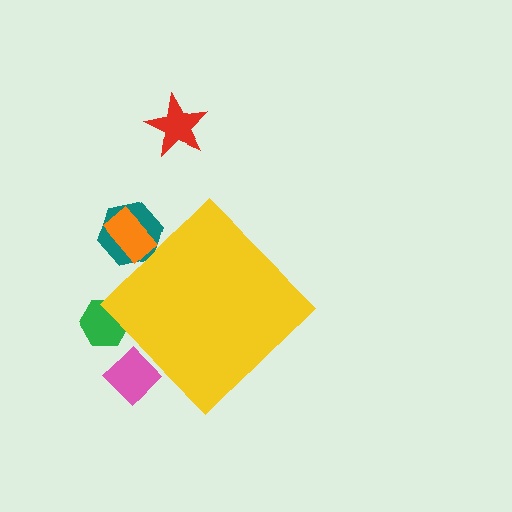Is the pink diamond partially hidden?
Yes, the pink diamond is partially hidden behind the yellow diamond.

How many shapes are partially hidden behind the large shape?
4 shapes are partially hidden.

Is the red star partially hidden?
No, the red star is fully visible.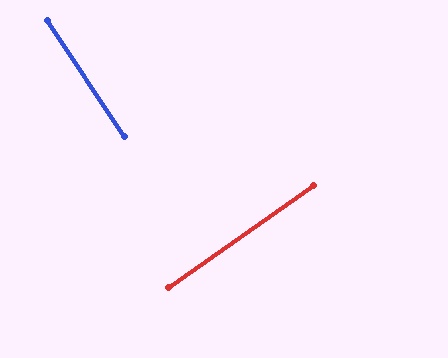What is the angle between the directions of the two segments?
Approximately 89 degrees.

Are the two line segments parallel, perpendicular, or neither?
Perpendicular — they meet at approximately 89°.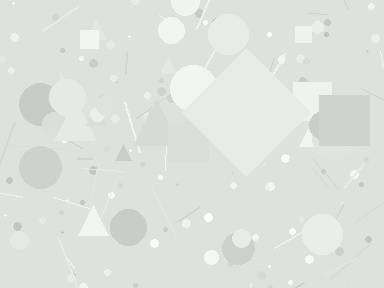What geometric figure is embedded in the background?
A diamond is embedded in the background.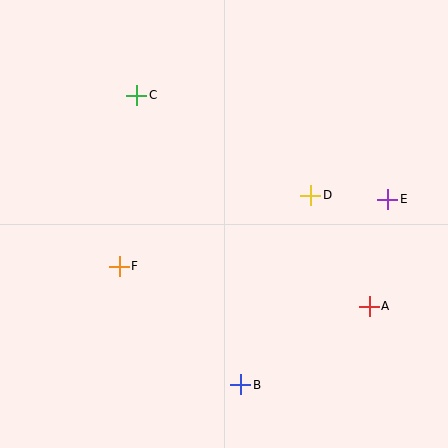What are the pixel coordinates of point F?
Point F is at (119, 266).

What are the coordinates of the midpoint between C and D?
The midpoint between C and D is at (224, 145).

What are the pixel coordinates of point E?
Point E is at (388, 199).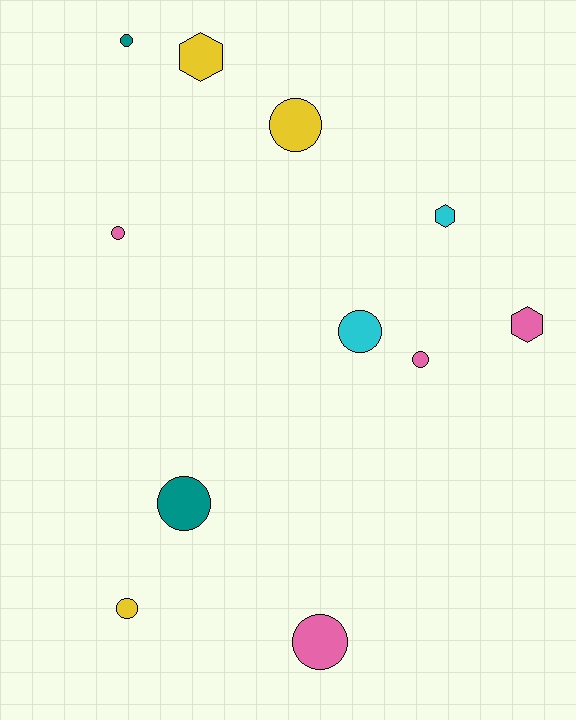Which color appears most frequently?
Pink, with 4 objects.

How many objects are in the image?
There are 11 objects.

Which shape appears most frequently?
Circle, with 8 objects.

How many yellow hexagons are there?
There is 1 yellow hexagon.